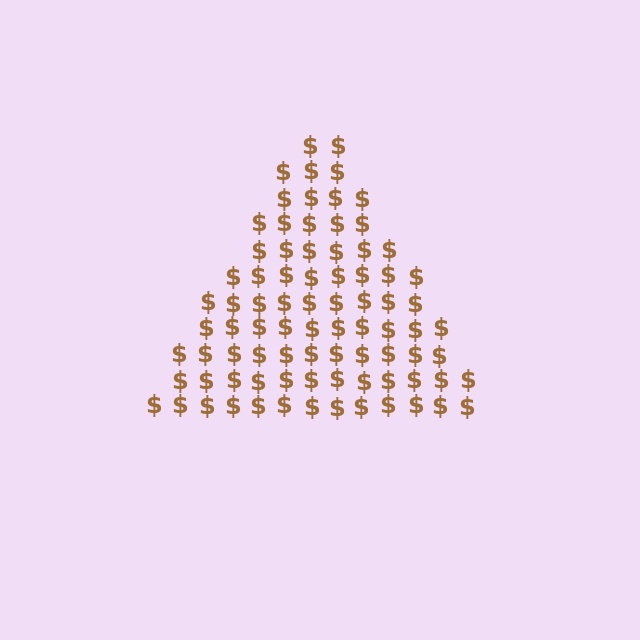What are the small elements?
The small elements are dollar signs.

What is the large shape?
The large shape is a triangle.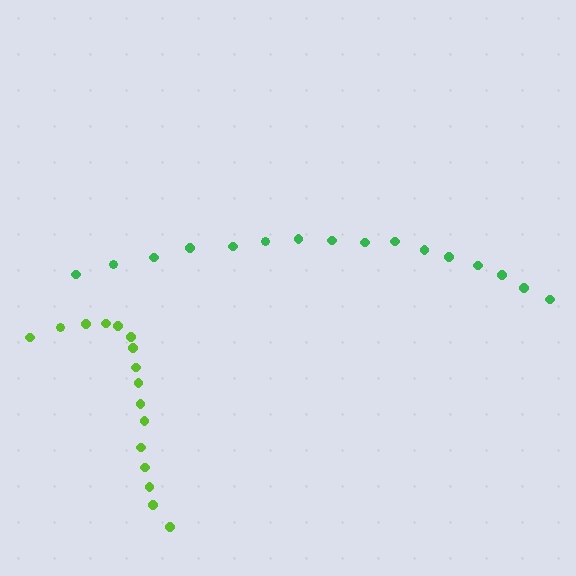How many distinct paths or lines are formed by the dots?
There are 2 distinct paths.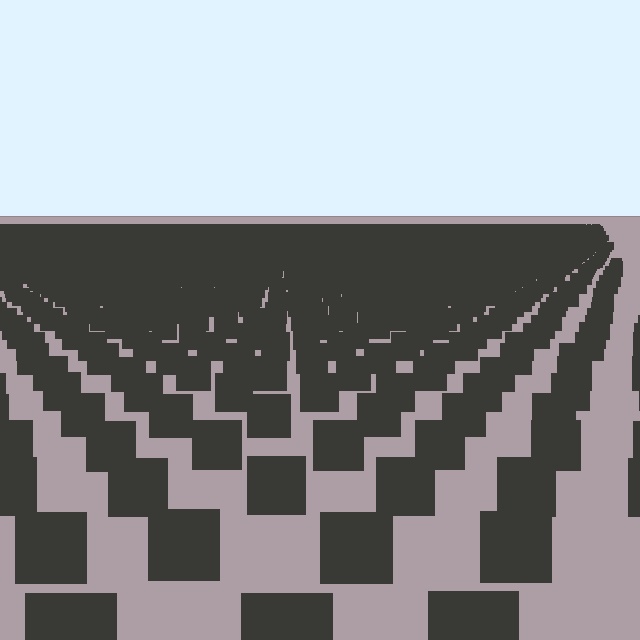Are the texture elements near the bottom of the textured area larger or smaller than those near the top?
Larger. Near the bottom, elements are closer to the viewer and appear at a bigger on-screen size.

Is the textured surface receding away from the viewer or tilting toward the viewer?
The surface is receding away from the viewer. Texture elements get smaller and denser toward the top.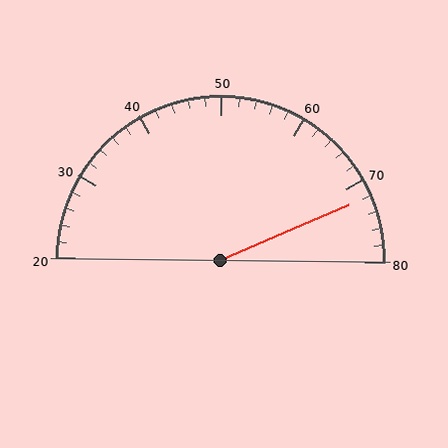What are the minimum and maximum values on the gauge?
The gauge ranges from 20 to 80.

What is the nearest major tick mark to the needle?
The nearest major tick mark is 70.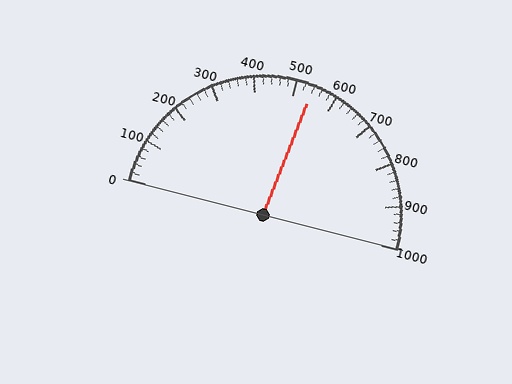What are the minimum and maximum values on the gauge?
The gauge ranges from 0 to 1000.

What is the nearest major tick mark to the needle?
The nearest major tick mark is 500.